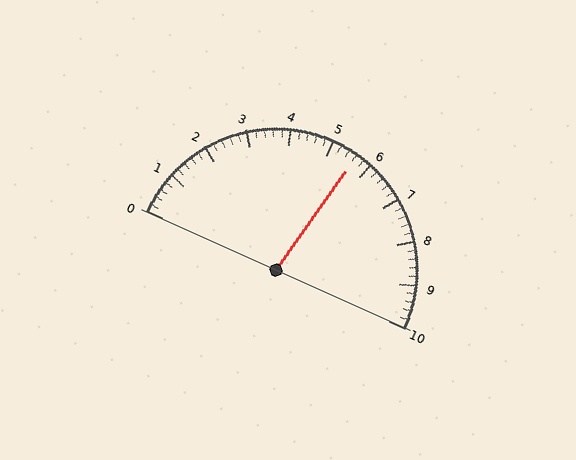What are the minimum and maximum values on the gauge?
The gauge ranges from 0 to 10.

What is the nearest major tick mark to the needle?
The nearest major tick mark is 6.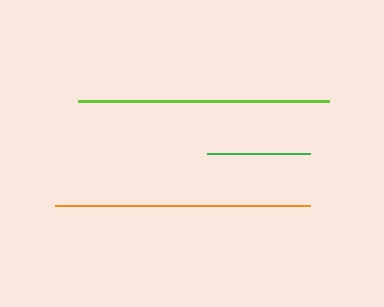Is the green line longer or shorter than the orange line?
The orange line is longer than the green line.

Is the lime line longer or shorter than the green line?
The lime line is longer than the green line.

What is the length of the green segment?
The green segment is approximately 103 pixels long.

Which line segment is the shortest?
The green line is the shortest at approximately 103 pixels.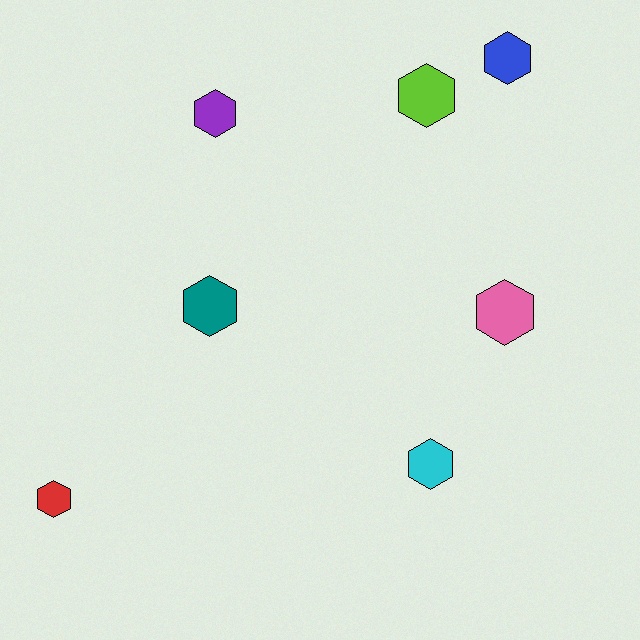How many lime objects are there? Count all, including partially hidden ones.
There is 1 lime object.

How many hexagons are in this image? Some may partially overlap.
There are 7 hexagons.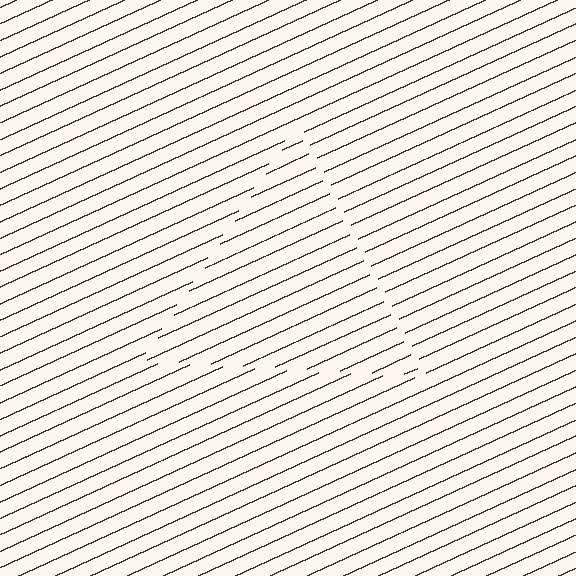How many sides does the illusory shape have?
3 sides — the line-ends trace a triangle.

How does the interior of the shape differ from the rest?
The interior of the shape contains the same grating, shifted by half a period — the contour is defined by the phase discontinuity where line-ends from the inner and outer gratings abut.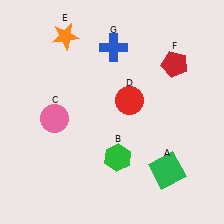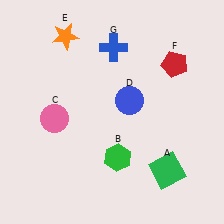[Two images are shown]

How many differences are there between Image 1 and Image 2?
There is 1 difference between the two images.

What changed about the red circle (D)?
In Image 1, D is red. In Image 2, it changed to blue.